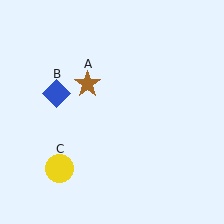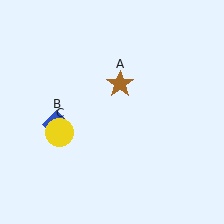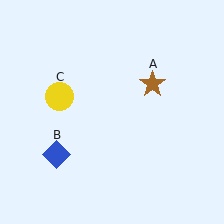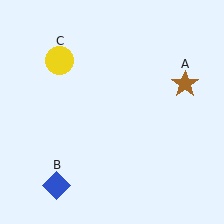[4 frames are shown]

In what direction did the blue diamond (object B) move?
The blue diamond (object B) moved down.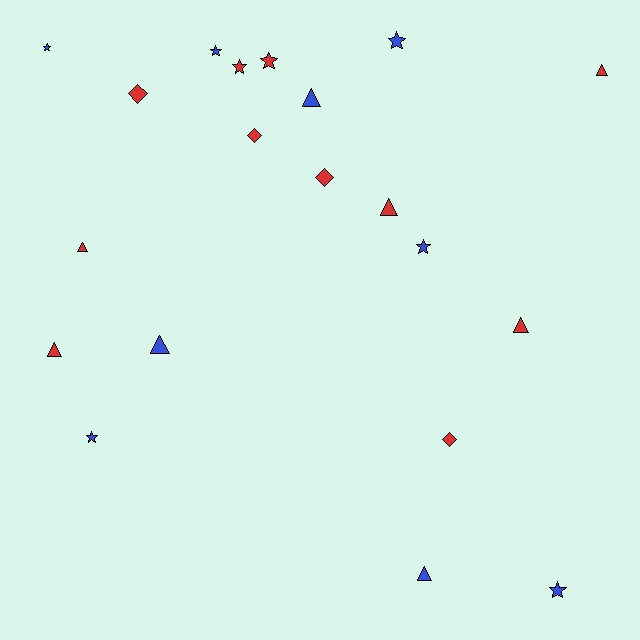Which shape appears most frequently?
Star, with 8 objects.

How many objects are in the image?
There are 20 objects.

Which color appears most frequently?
Red, with 11 objects.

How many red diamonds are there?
There are 4 red diamonds.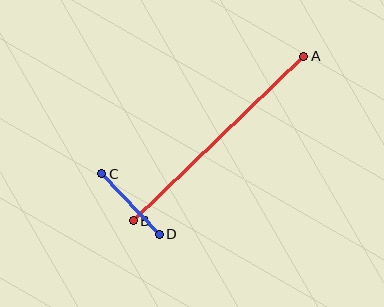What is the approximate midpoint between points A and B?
The midpoint is at approximately (219, 139) pixels.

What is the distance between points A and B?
The distance is approximately 237 pixels.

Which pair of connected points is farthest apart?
Points A and B are farthest apart.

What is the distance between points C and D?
The distance is approximately 84 pixels.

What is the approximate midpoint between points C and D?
The midpoint is at approximately (130, 204) pixels.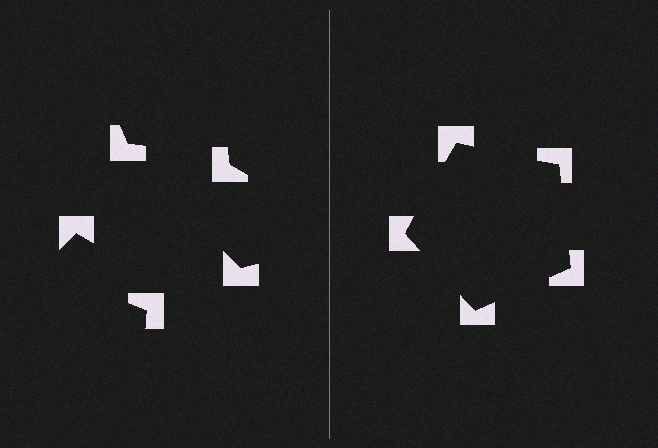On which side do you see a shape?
An illusory pentagon appears on the right side. On the left side the wedge cuts are rotated, so no coherent shape forms.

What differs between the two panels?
The notched squares are positioned identically on both sides; only the wedge orientations differ. On the right they align to a pentagon; on the left they are misaligned.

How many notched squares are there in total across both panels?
10 — 5 on each side.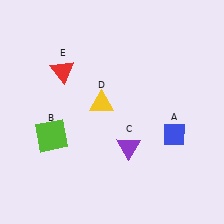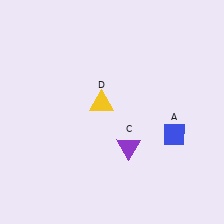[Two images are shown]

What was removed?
The red triangle (E), the lime square (B) were removed in Image 2.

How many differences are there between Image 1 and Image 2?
There are 2 differences between the two images.